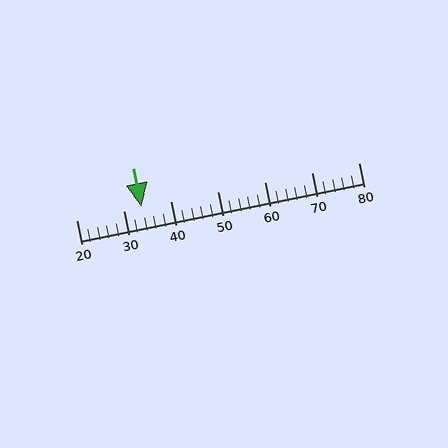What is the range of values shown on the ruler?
The ruler shows values from 20 to 80.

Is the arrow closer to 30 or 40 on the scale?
The arrow is closer to 30.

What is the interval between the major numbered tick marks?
The major tick marks are spaced 10 units apart.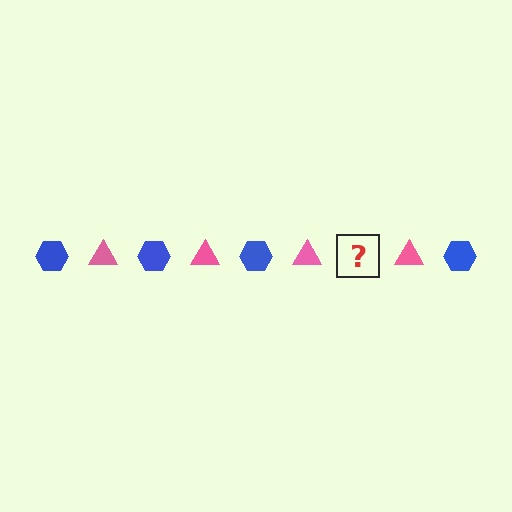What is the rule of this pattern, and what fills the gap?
The rule is that the pattern alternates between blue hexagon and pink triangle. The gap should be filled with a blue hexagon.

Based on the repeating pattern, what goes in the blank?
The blank should be a blue hexagon.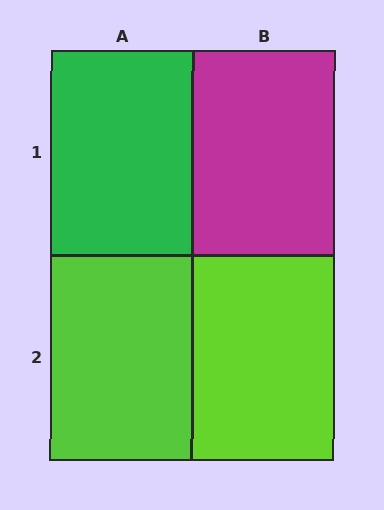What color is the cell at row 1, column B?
Magenta.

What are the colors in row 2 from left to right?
Lime, lime.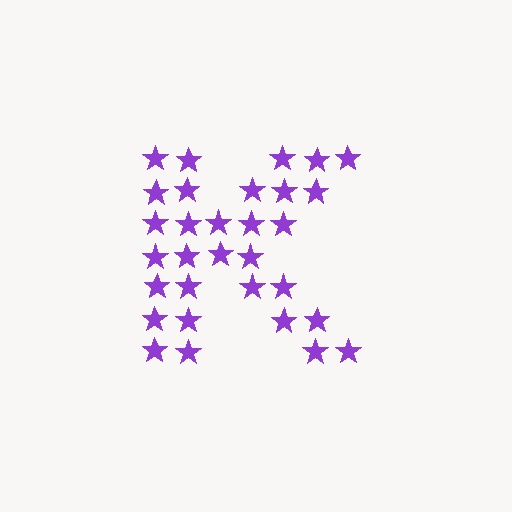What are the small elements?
The small elements are stars.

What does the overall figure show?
The overall figure shows the letter K.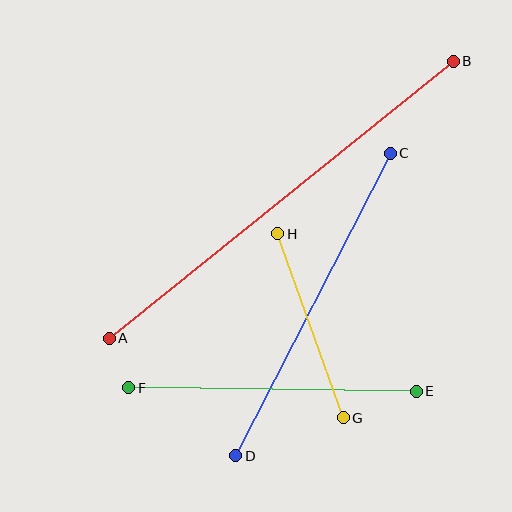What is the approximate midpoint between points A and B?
The midpoint is at approximately (281, 200) pixels.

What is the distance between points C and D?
The distance is approximately 340 pixels.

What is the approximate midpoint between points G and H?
The midpoint is at approximately (311, 326) pixels.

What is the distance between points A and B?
The distance is approximately 442 pixels.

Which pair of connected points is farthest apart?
Points A and B are farthest apart.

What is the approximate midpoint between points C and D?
The midpoint is at approximately (313, 305) pixels.